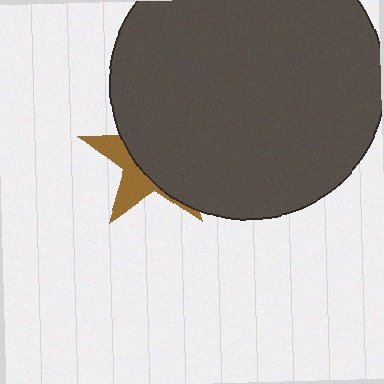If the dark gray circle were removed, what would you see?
You would see the complete brown star.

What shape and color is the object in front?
The object in front is a dark gray circle.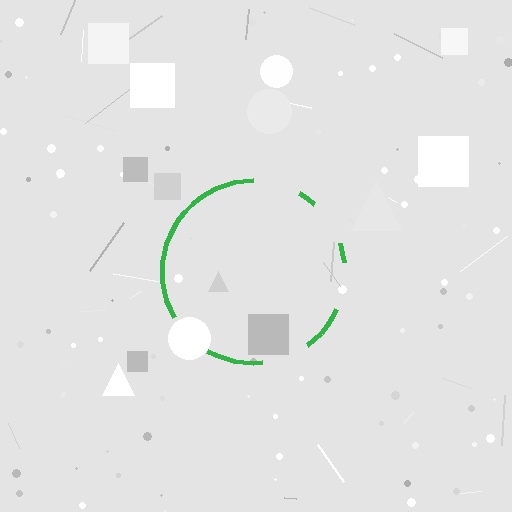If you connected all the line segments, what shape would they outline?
They would outline a circle.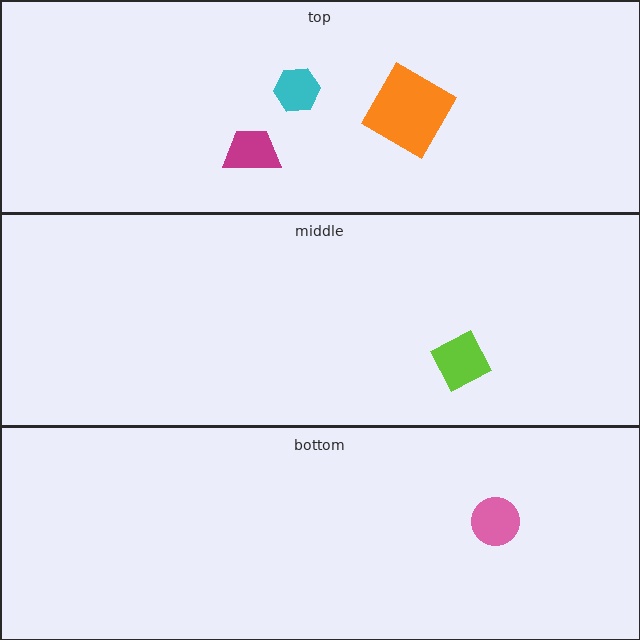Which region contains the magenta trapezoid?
The top region.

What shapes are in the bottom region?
The pink circle.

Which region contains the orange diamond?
The top region.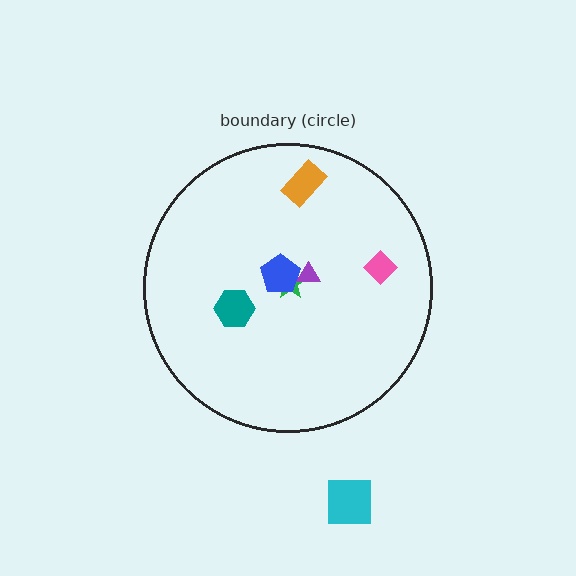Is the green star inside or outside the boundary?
Inside.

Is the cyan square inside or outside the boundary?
Outside.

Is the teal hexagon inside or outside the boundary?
Inside.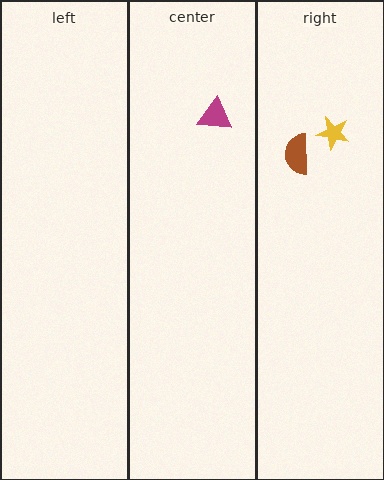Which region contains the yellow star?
The right region.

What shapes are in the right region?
The brown semicircle, the yellow star.